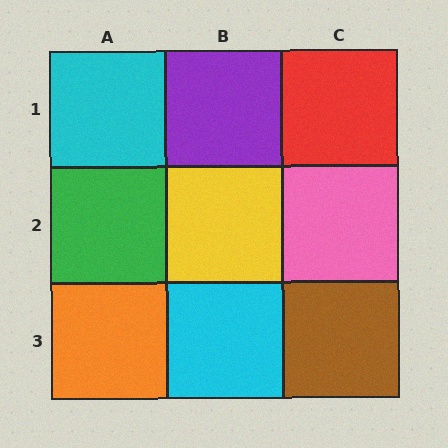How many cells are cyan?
2 cells are cyan.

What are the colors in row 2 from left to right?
Green, yellow, pink.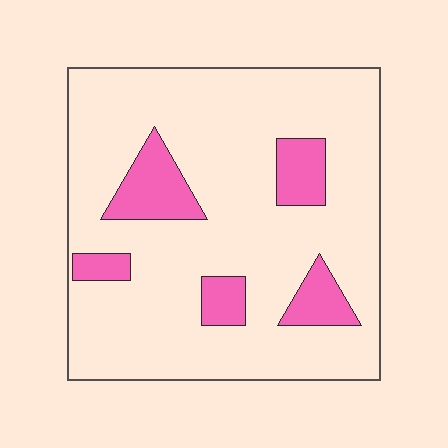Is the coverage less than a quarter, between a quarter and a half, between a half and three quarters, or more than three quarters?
Less than a quarter.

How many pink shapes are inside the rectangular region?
5.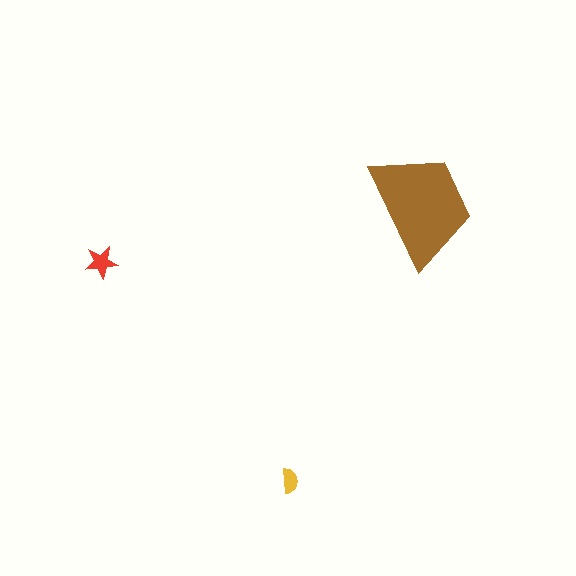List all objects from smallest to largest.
The yellow semicircle, the red star, the brown trapezoid.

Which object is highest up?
The brown trapezoid is topmost.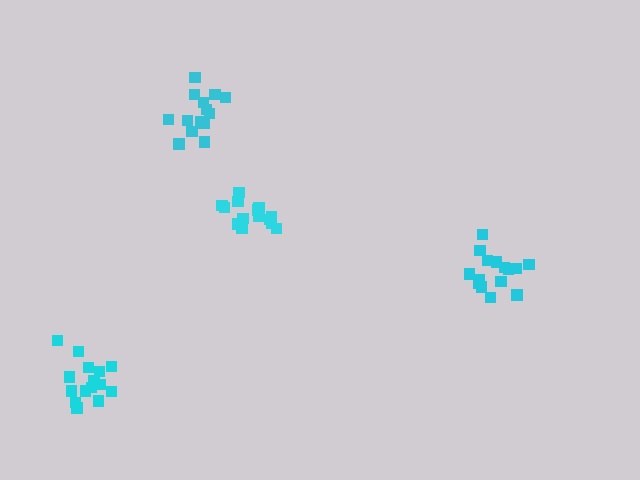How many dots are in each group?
Group 1: 14 dots, Group 2: 15 dots, Group 3: 15 dots, Group 4: 15 dots (59 total).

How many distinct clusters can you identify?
There are 4 distinct clusters.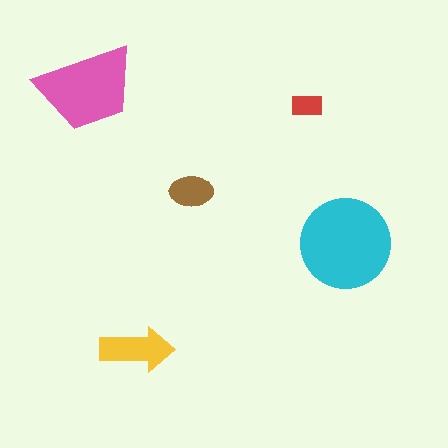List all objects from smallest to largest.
The red rectangle, the brown ellipse, the yellow arrow, the pink trapezoid, the cyan circle.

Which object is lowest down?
The yellow arrow is bottommost.